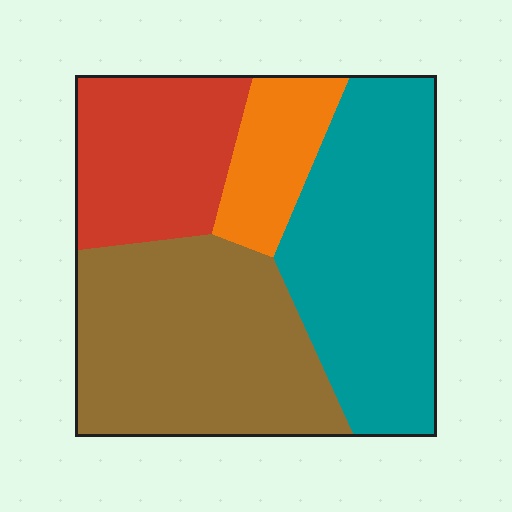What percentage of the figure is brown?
Brown covers roughly 35% of the figure.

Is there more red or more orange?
Red.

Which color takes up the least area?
Orange, at roughly 10%.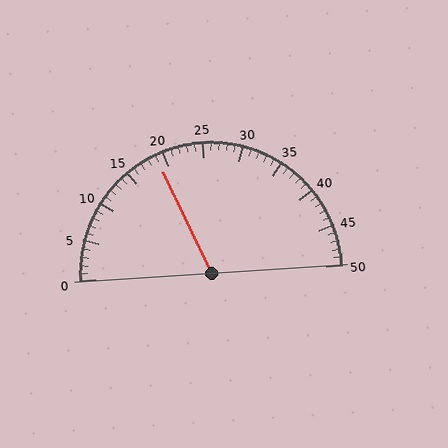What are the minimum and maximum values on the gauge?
The gauge ranges from 0 to 50.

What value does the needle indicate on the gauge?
The needle indicates approximately 19.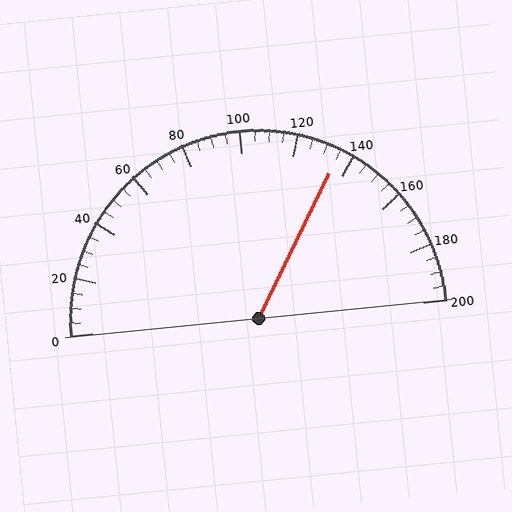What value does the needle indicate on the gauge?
The needle indicates approximately 135.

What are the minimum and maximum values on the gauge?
The gauge ranges from 0 to 200.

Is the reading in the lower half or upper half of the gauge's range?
The reading is in the upper half of the range (0 to 200).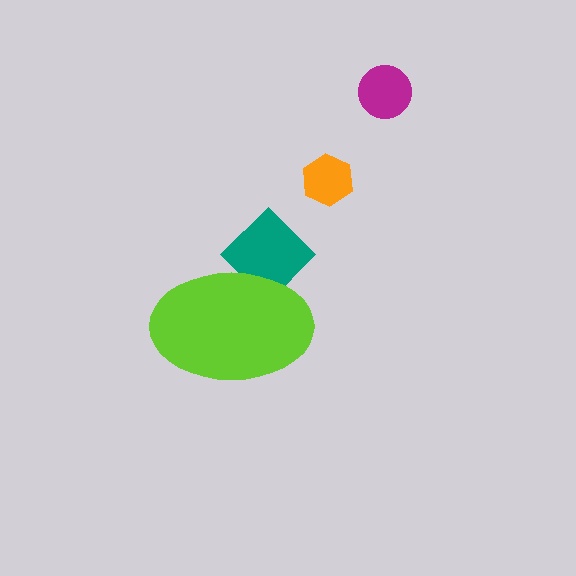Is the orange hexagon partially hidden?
No, the orange hexagon is fully visible.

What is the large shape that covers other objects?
A lime ellipse.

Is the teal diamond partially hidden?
Yes, the teal diamond is partially hidden behind the lime ellipse.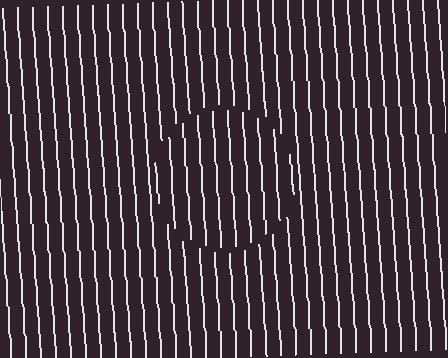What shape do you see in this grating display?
An illusory circle. The interior of the shape contains the same grating, shifted by half a period — the contour is defined by the phase discontinuity where line-ends from the inner and outer gratings abut.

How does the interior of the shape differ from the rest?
The interior of the shape contains the same grating, shifted by half a period — the contour is defined by the phase discontinuity where line-ends from the inner and outer gratings abut.